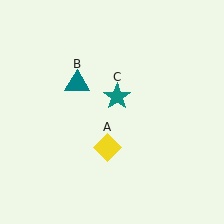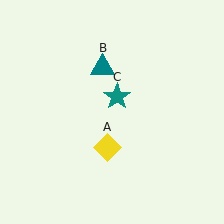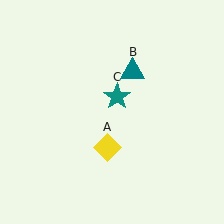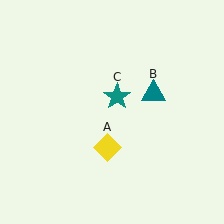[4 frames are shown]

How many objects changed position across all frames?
1 object changed position: teal triangle (object B).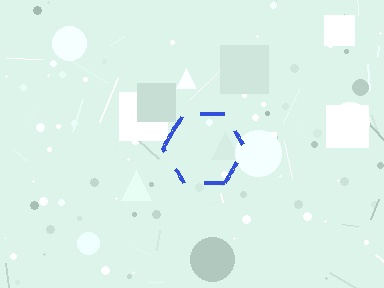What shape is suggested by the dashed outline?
The dashed outline suggests a hexagon.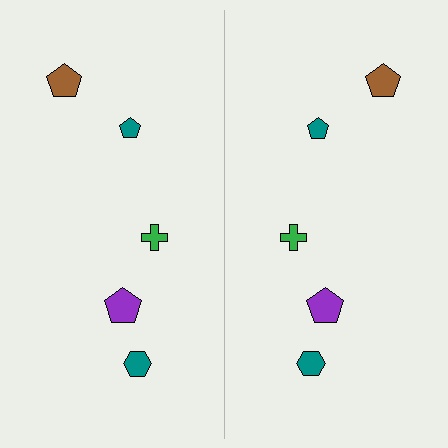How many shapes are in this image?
There are 10 shapes in this image.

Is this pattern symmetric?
Yes, this pattern has bilateral (reflection) symmetry.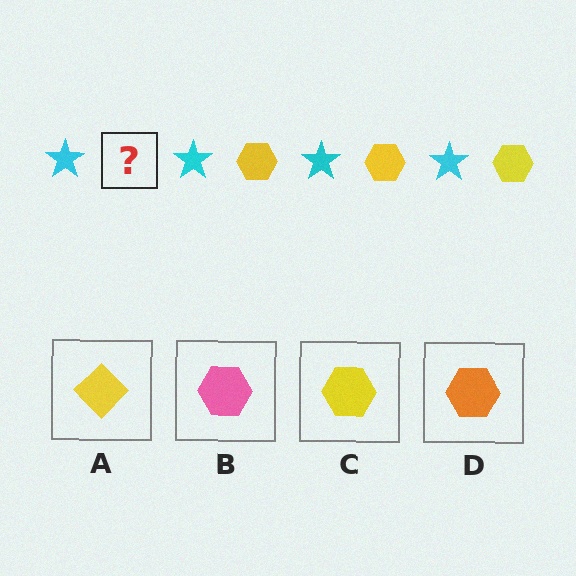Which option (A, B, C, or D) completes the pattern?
C.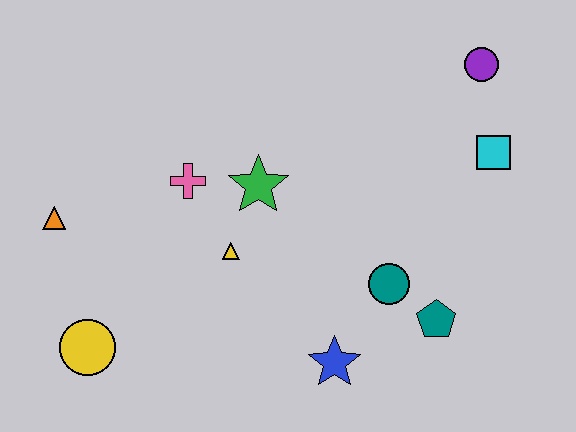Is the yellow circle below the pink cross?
Yes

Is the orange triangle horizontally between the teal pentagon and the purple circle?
No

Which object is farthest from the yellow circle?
The purple circle is farthest from the yellow circle.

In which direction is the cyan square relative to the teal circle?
The cyan square is above the teal circle.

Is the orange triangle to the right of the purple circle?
No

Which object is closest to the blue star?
The teal circle is closest to the blue star.